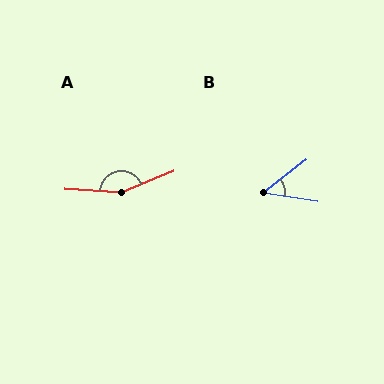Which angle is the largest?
A, at approximately 154 degrees.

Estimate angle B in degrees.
Approximately 46 degrees.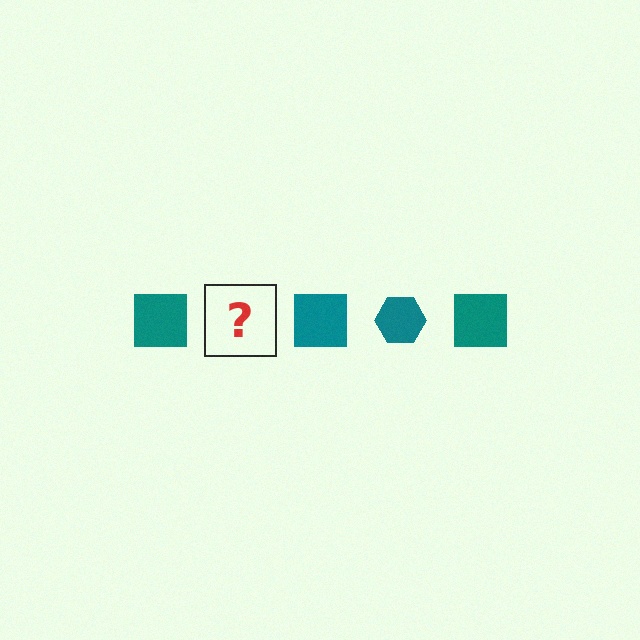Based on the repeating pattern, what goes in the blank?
The blank should be a teal hexagon.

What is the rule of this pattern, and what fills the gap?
The rule is that the pattern cycles through square, hexagon shapes in teal. The gap should be filled with a teal hexagon.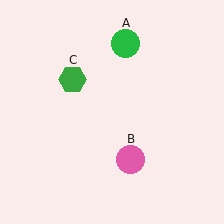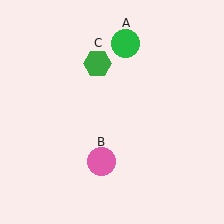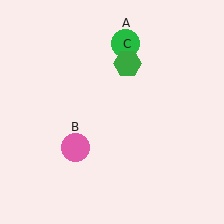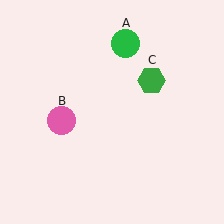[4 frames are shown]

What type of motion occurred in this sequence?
The pink circle (object B), green hexagon (object C) rotated clockwise around the center of the scene.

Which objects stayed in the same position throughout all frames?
Green circle (object A) remained stationary.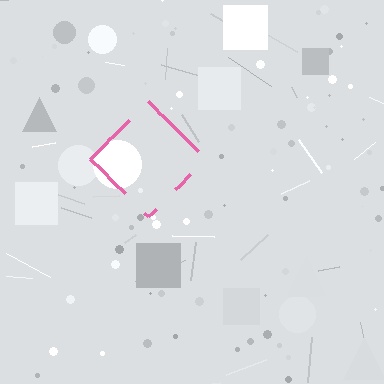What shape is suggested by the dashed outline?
The dashed outline suggests a diamond.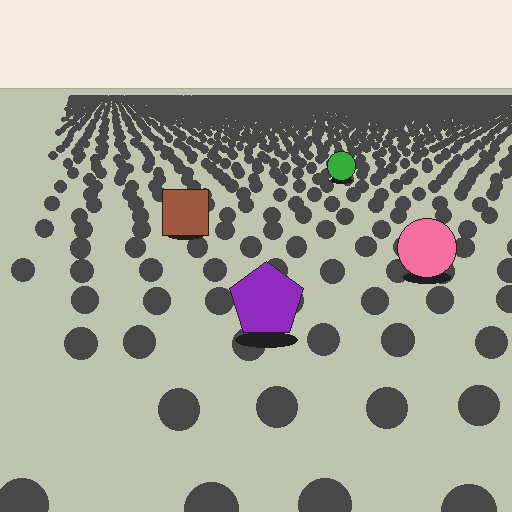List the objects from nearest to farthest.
From nearest to farthest: the purple pentagon, the pink circle, the brown square, the green circle.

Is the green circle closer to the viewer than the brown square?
No. The brown square is closer — you can tell from the texture gradient: the ground texture is coarser near it.